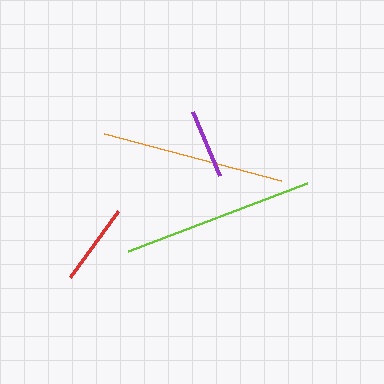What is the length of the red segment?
The red segment is approximately 82 pixels long.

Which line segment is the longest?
The lime line is the longest at approximately 192 pixels.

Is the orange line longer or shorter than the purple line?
The orange line is longer than the purple line.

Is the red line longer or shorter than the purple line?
The red line is longer than the purple line.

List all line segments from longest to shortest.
From longest to shortest: lime, orange, red, purple.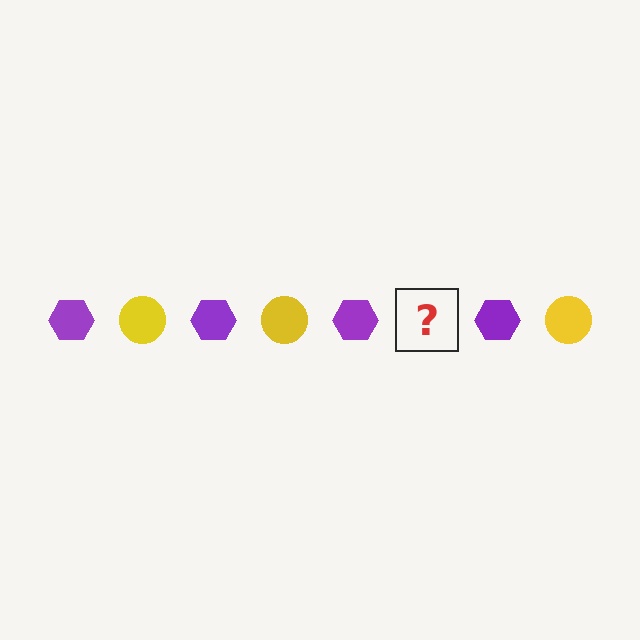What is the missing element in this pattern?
The missing element is a yellow circle.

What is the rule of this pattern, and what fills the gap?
The rule is that the pattern alternates between purple hexagon and yellow circle. The gap should be filled with a yellow circle.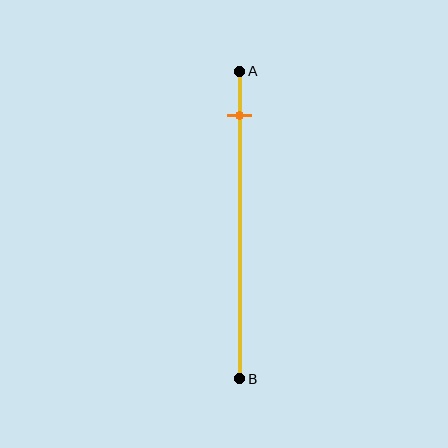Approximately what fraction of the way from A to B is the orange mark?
The orange mark is approximately 15% of the way from A to B.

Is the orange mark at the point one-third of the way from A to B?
No, the mark is at about 15% from A, not at the 33% one-third point.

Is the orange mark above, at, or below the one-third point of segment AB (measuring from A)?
The orange mark is above the one-third point of segment AB.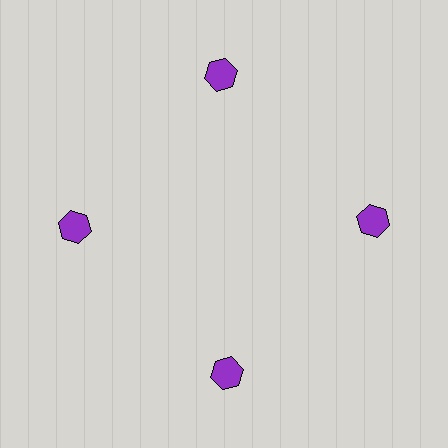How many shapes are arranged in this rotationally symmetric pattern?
There are 4 shapes, arranged in 4 groups of 1.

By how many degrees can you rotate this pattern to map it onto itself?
The pattern maps onto itself every 90 degrees of rotation.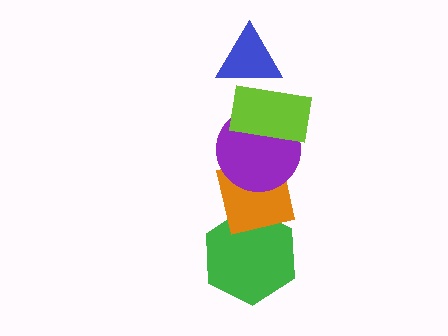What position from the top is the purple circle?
The purple circle is 3rd from the top.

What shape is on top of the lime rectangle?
The blue triangle is on top of the lime rectangle.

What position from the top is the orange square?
The orange square is 4th from the top.